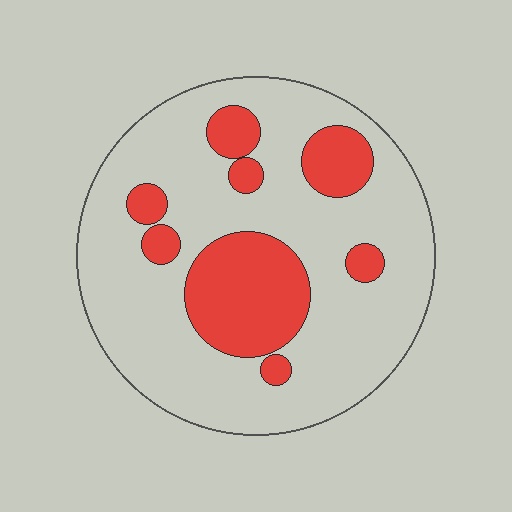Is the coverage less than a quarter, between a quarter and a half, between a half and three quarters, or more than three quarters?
Less than a quarter.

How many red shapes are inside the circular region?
8.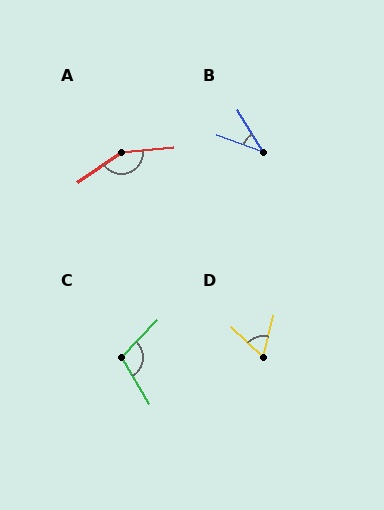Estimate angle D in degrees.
Approximately 61 degrees.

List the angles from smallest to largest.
B (39°), D (61°), C (105°), A (150°).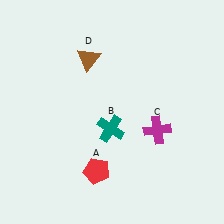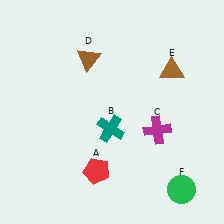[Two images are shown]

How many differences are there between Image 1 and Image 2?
There are 2 differences between the two images.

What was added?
A brown triangle (E), a green circle (F) were added in Image 2.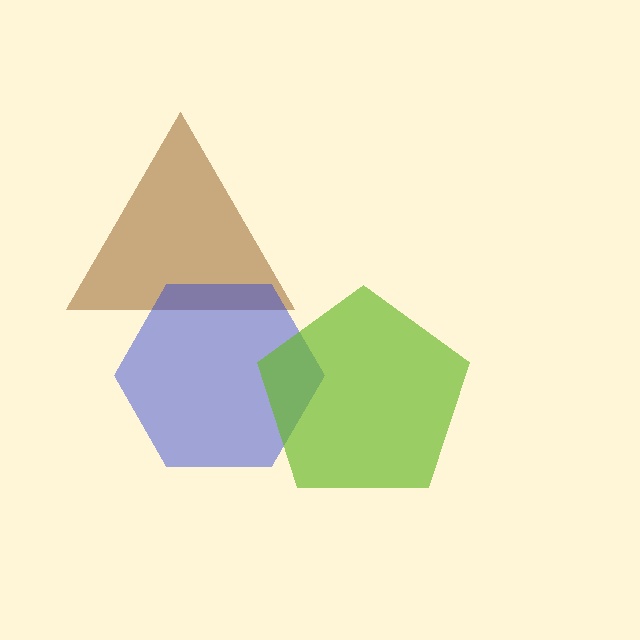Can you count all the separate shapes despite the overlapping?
Yes, there are 3 separate shapes.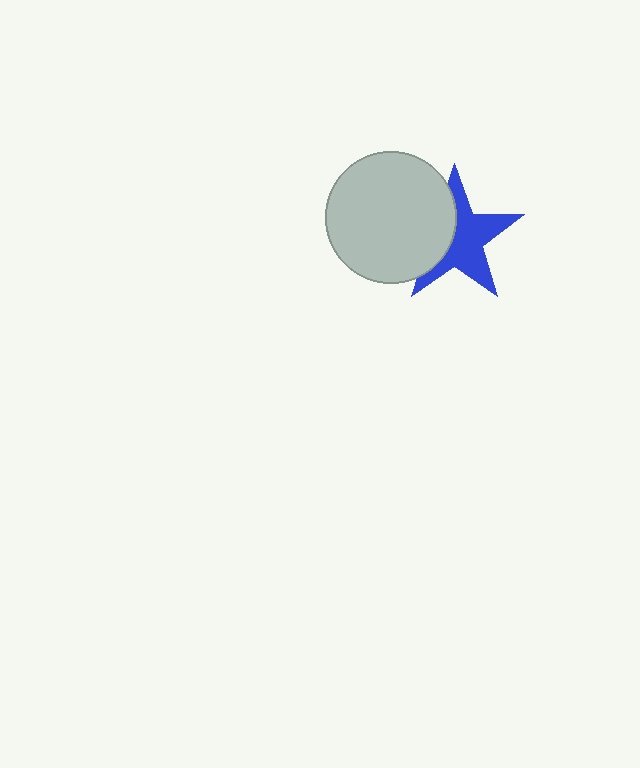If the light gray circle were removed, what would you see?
You would see the complete blue star.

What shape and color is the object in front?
The object in front is a light gray circle.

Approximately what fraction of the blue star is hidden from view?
Roughly 38% of the blue star is hidden behind the light gray circle.